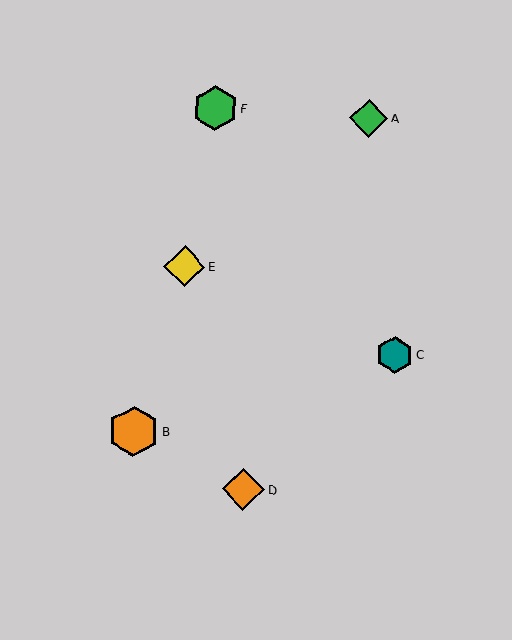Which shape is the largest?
The orange hexagon (labeled B) is the largest.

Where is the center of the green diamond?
The center of the green diamond is at (369, 118).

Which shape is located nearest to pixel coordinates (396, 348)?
The teal hexagon (labeled C) at (395, 355) is nearest to that location.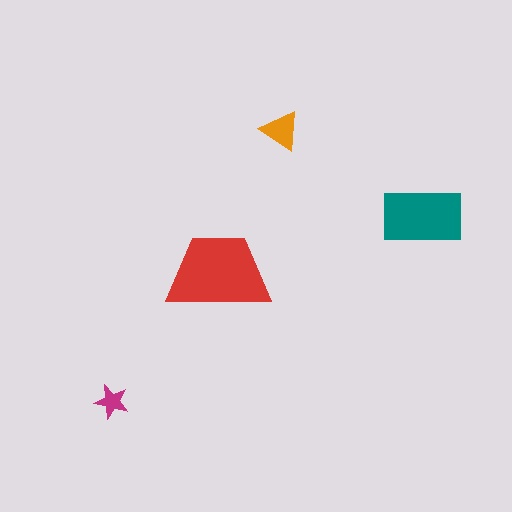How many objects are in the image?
There are 4 objects in the image.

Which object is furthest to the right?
The teal rectangle is rightmost.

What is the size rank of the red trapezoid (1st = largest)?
1st.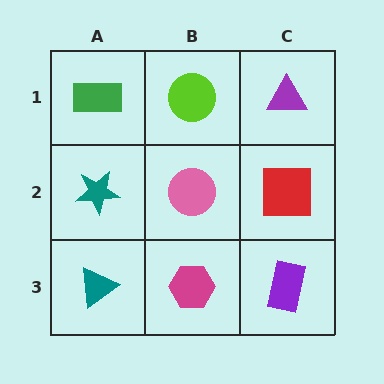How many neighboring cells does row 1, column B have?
3.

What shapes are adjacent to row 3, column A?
A teal star (row 2, column A), a magenta hexagon (row 3, column B).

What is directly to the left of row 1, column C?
A lime circle.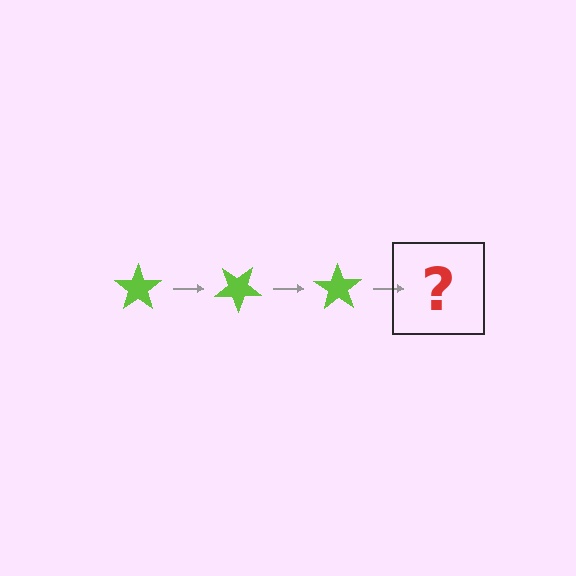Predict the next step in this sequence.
The next step is a lime star rotated 105 degrees.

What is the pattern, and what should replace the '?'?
The pattern is that the star rotates 35 degrees each step. The '?' should be a lime star rotated 105 degrees.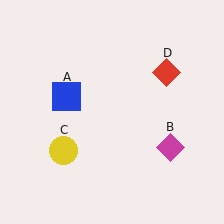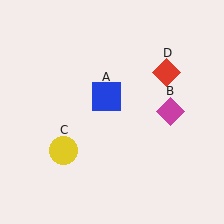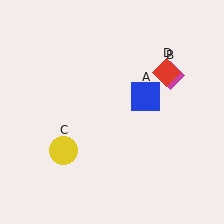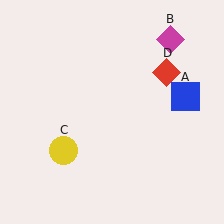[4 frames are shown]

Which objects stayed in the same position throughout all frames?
Yellow circle (object C) and red diamond (object D) remained stationary.